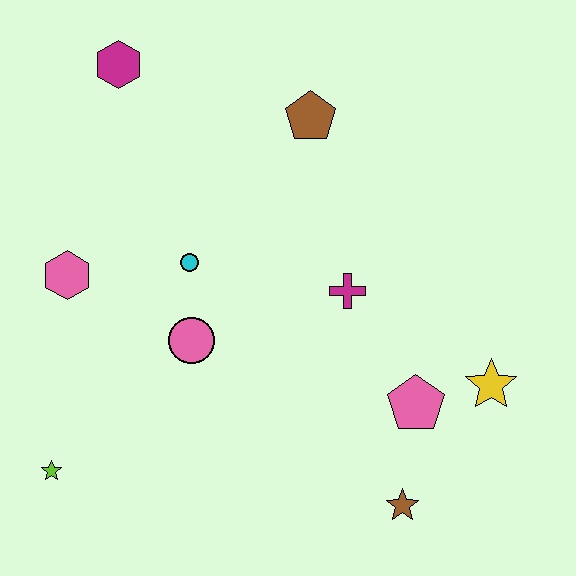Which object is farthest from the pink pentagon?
The magenta hexagon is farthest from the pink pentagon.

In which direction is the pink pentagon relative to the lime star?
The pink pentagon is to the right of the lime star.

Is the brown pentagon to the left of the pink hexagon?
No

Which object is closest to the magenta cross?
The pink pentagon is closest to the magenta cross.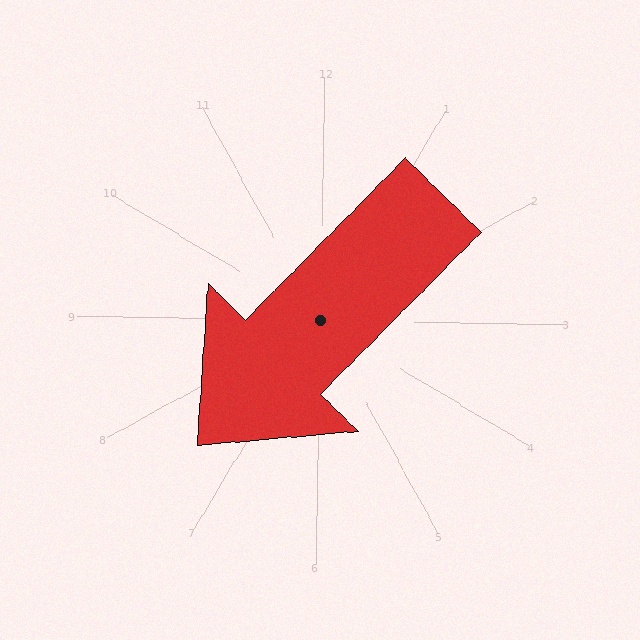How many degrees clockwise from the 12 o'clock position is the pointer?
Approximately 224 degrees.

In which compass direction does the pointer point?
Southwest.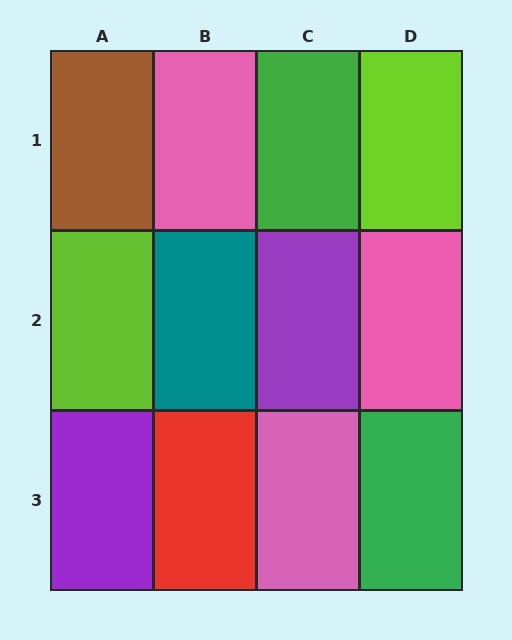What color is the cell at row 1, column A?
Brown.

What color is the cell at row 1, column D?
Lime.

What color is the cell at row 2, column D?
Pink.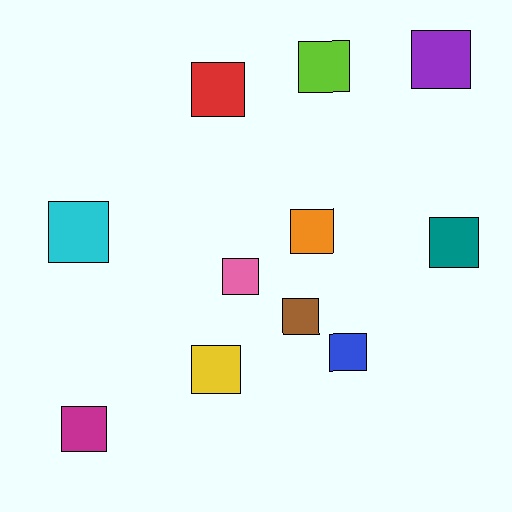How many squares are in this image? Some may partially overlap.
There are 11 squares.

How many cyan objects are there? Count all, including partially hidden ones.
There is 1 cyan object.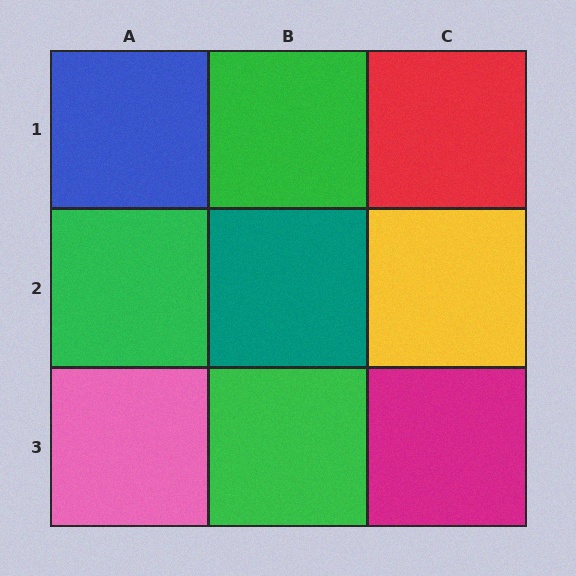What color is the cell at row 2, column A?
Green.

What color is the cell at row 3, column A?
Pink.